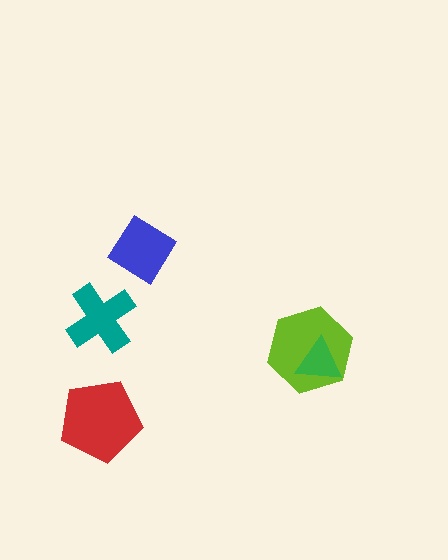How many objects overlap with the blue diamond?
0 objects overlap with the blue diamond.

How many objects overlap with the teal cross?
0 objects overlap with the teal cross.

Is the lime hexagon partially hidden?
Yes, it is partially covered by another shape.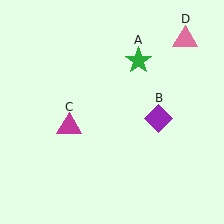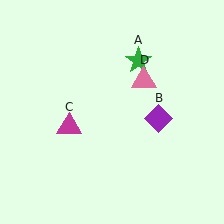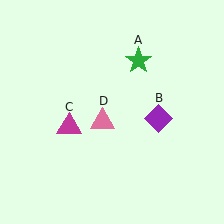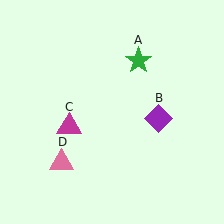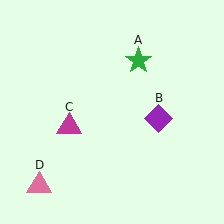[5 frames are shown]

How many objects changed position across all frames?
1 object changed position: pink triangle (object D).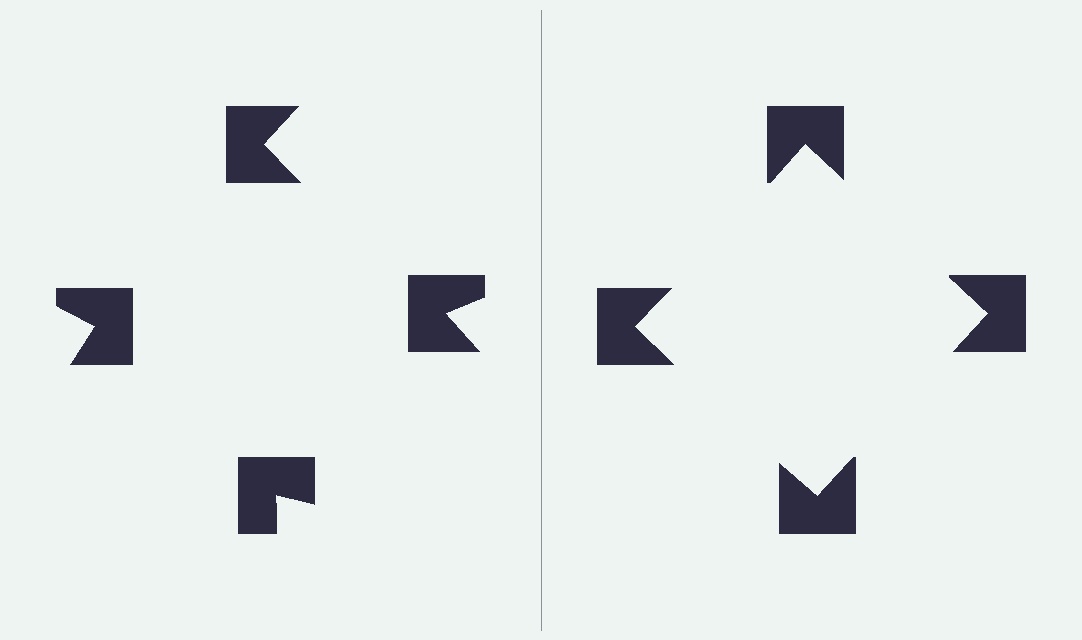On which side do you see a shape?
An illusory square appears on the right side. On the left side the wedge cuts are rotated, so no coherent shape forms.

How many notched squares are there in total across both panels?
8 — 4 on each side.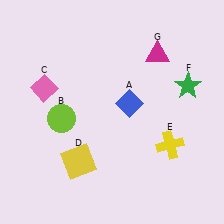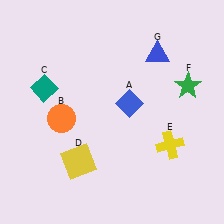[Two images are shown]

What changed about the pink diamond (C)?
In Image 1, C is pink. In Image 2, it changed to teal.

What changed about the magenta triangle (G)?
In Image 1, G is magenta. In Image 2, it changed to blue.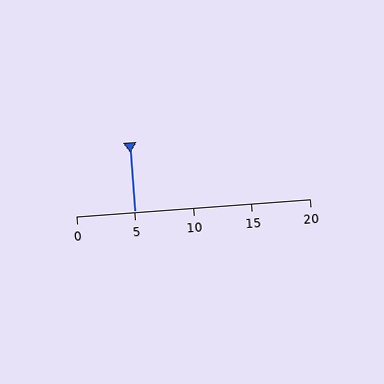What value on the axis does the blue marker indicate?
The marker indicates approximately 5.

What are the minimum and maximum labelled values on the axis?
The axis runs from 0 to 20.